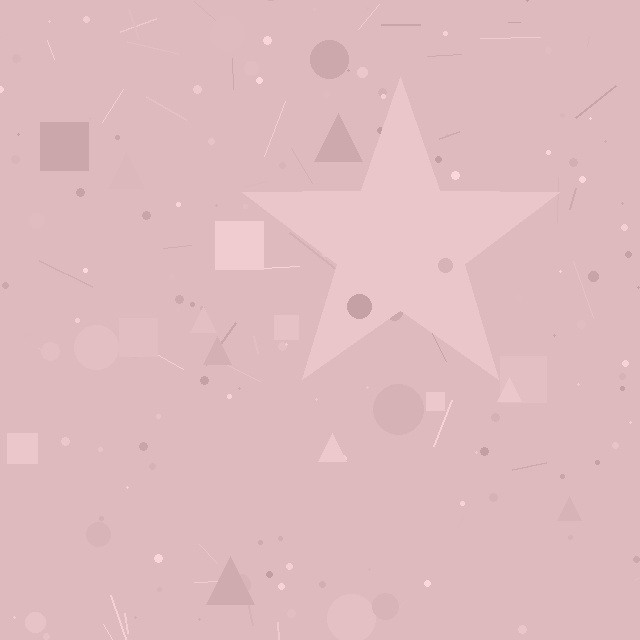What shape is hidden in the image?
A star is hidden in the image.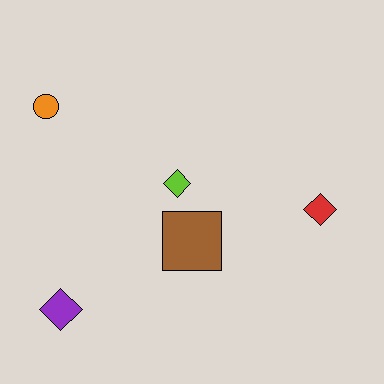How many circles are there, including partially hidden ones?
There is 1 circle.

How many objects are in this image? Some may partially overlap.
There are 5 objects.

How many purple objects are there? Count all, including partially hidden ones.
There is 1 purple object.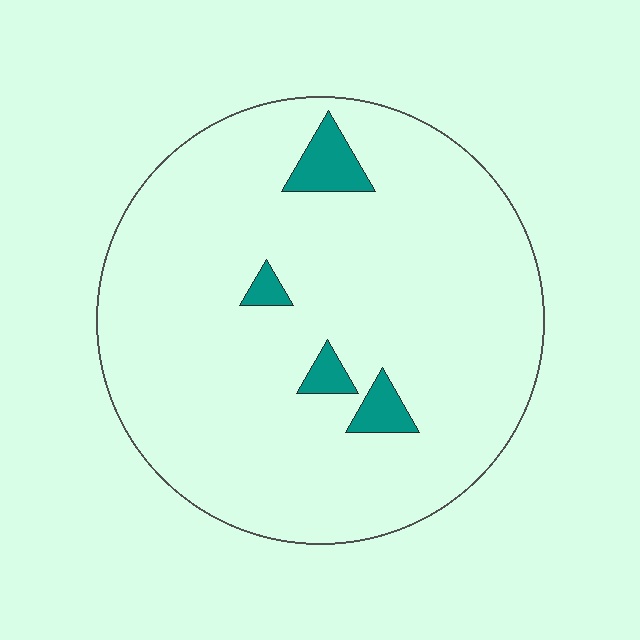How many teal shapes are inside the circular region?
4.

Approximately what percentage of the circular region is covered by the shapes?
Approximately 5%.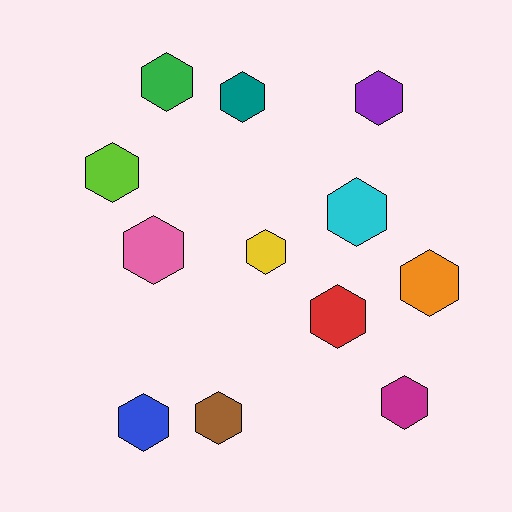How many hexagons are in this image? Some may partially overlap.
There are 12 hexagons.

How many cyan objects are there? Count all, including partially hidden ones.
There is 1 cyan object.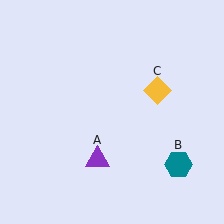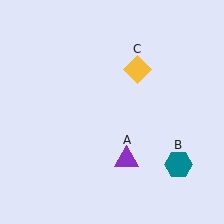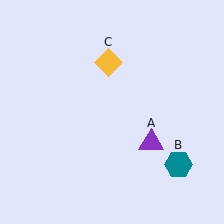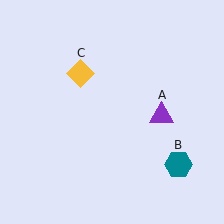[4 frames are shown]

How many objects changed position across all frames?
2 objects changed position: purple triangle (object A), yellow diamond (object C).